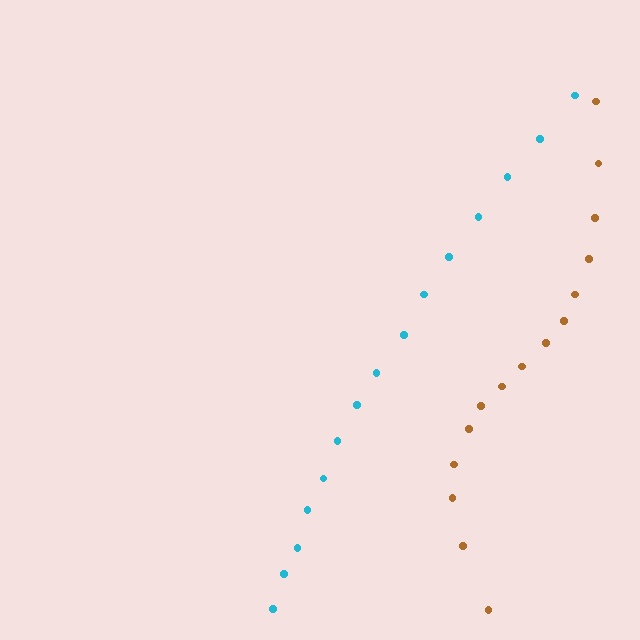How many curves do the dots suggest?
There are 2 distinct paths.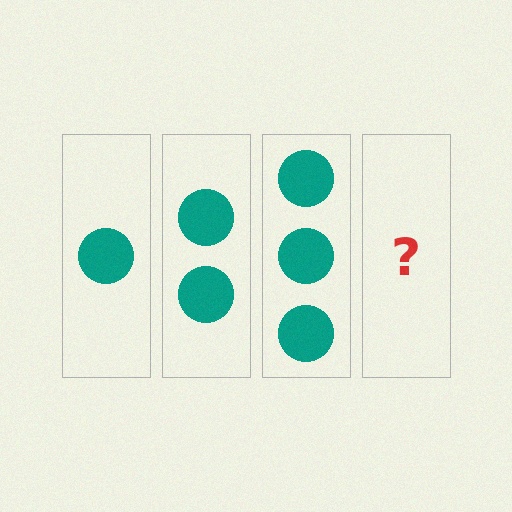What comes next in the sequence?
The next element should be 4 circles.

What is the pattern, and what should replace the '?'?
The pattern is that each step adds one more circle. The '?' should be 4 circles.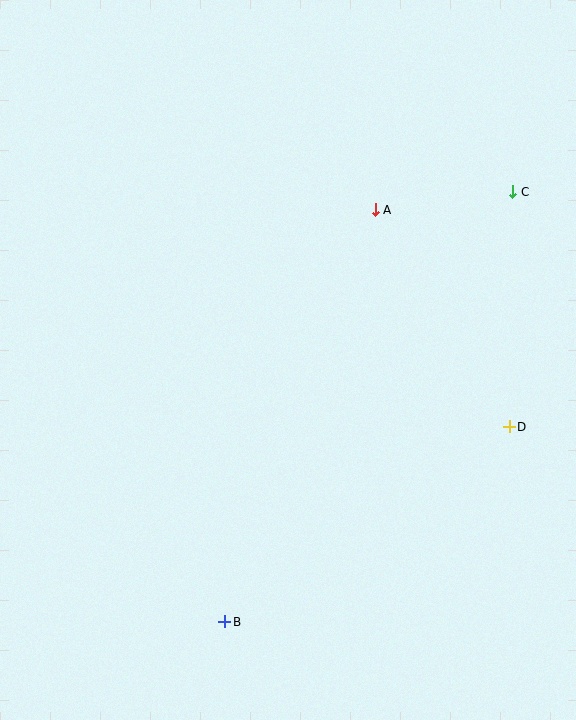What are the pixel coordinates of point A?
Point A is at (375, 210).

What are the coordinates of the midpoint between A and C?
The midpoint between A and C is at (444, 201).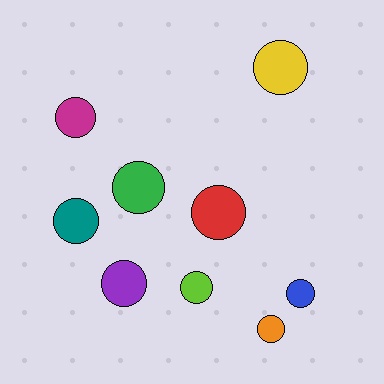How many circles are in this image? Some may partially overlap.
There are 9 circles.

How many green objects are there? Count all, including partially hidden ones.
There is 1 green object.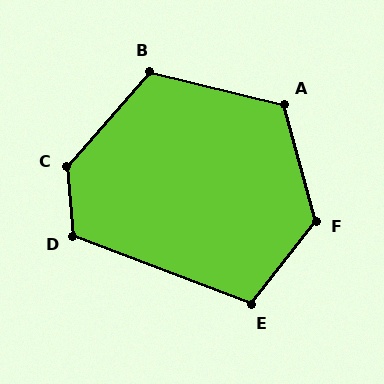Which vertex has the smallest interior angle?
E, at approximately 107 degrees.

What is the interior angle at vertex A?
Approximately 118 degrees (obtuse).